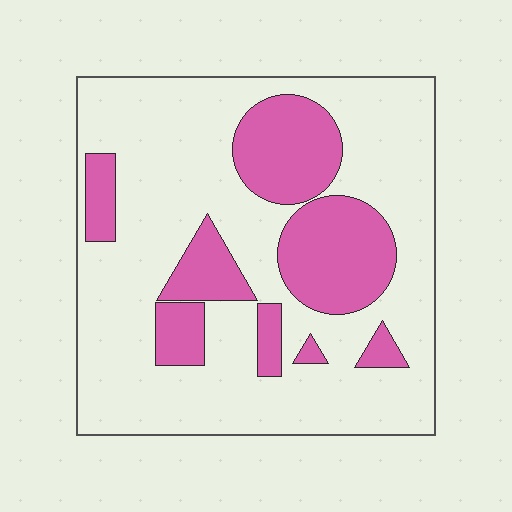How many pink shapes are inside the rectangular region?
8.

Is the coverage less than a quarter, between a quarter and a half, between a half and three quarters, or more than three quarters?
Between a quarter and a half.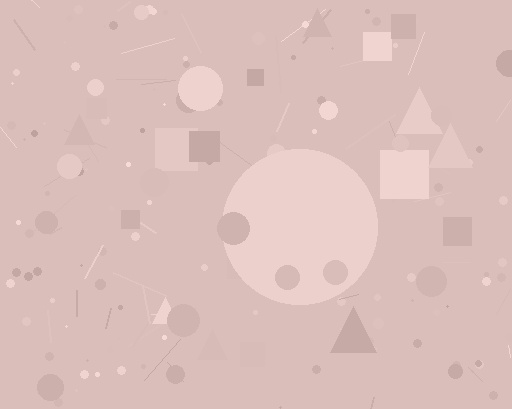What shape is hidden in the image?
A circle is hidden in the image.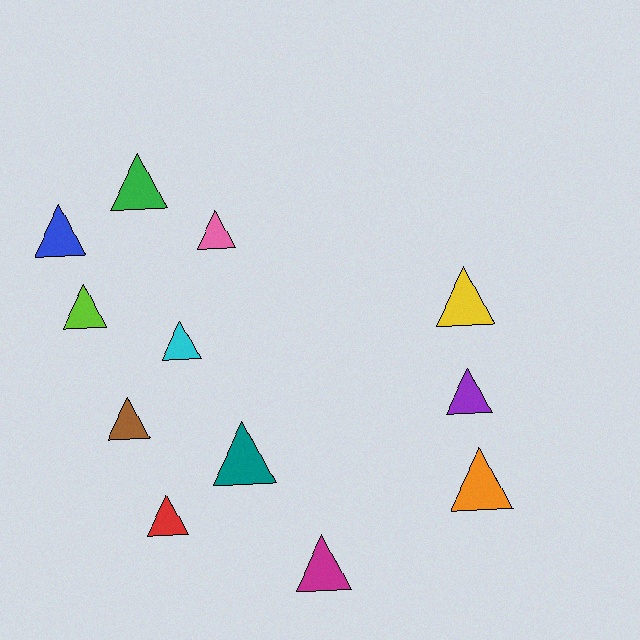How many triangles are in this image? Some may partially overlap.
There are 12 triangles.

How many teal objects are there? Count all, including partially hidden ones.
There is 1 teal object.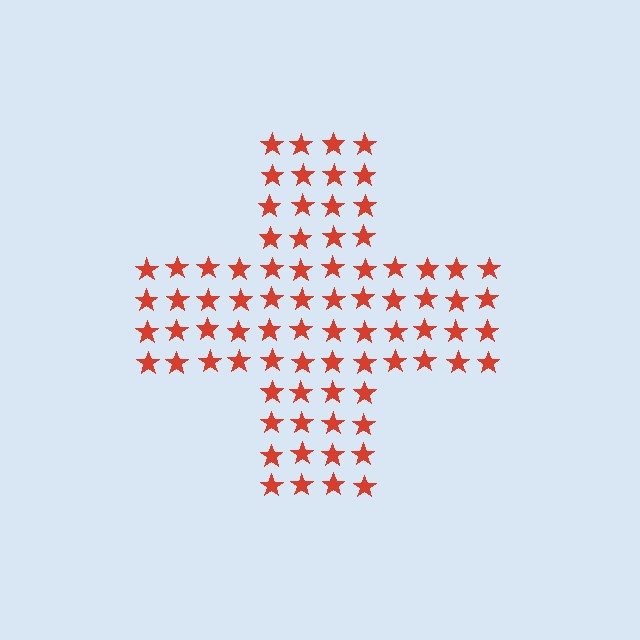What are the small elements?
The small elements are stars.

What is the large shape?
The large shape is a cross.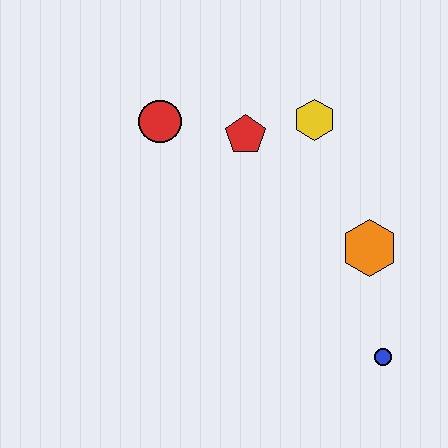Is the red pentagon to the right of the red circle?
Yes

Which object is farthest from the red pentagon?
The blue circle is farthest from the red pentagon.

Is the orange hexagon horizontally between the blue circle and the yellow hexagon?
Yes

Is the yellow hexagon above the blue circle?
Yes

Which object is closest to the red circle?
The red pentagon is closest to the red circle.